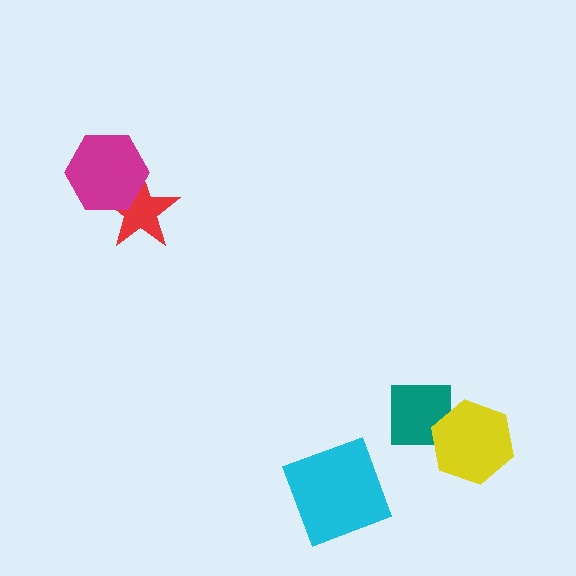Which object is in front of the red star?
The magenta hexagon is in front of the red star.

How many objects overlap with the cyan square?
0 objects overlap with the cyan square.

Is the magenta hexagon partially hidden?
No, no other shape covers it.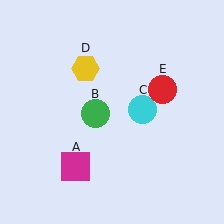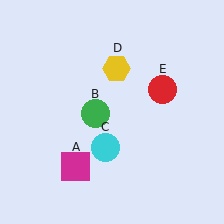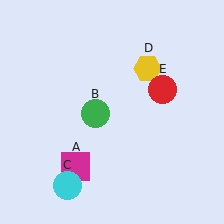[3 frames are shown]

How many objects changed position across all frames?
2 objects changed position: cyan circle (object C), yellow hexagon (object D).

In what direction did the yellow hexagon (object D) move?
The yellow hexagon (object D) moved right.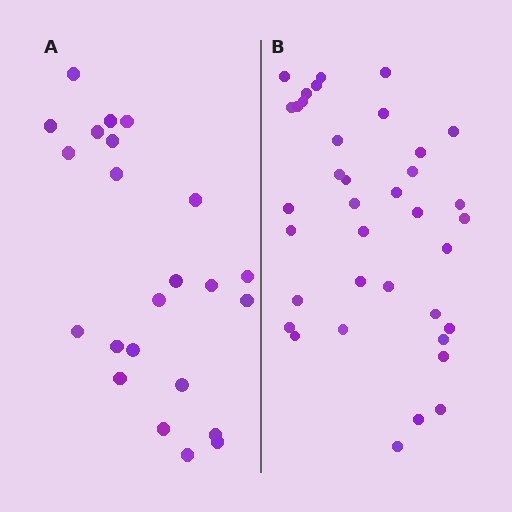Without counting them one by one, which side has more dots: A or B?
Region B (the right region) has more dots.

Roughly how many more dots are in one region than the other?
Region B has approximately 15 more dots than region A.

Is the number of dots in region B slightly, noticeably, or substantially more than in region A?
Region B has substantially more. The ratio is roughly 1.6 to 1.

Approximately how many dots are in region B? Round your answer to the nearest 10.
About 40 dots. (The exact count is 37, which rounds to 40.)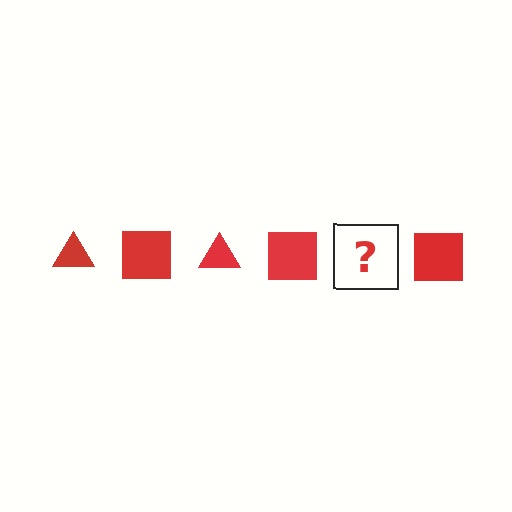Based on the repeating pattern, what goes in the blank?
The blank should be a red triangle.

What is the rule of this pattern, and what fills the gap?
The rule is that the pattern cycles through triangle, square shapes in red. The gap should be filled with a red triangle.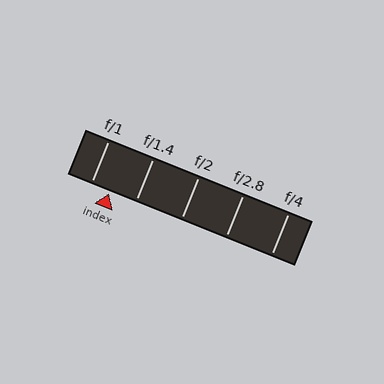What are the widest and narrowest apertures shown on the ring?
The widest aperture shown is f/1 and the narrowest is f/4.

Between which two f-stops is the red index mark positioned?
The index mark is between f/1 and f/1.4.